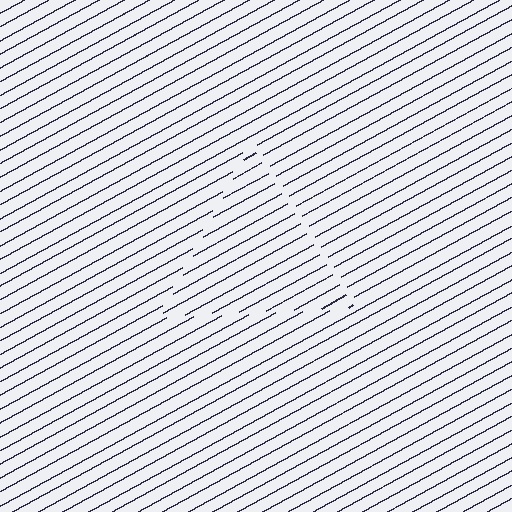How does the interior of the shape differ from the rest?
The interior of the shape contains the same grating, shifted by half a period — the contour is defined by the phase discontinuity where line-ends from the inner and outer gratings abut.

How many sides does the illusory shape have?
3 sides — the line-ends trace a triangle.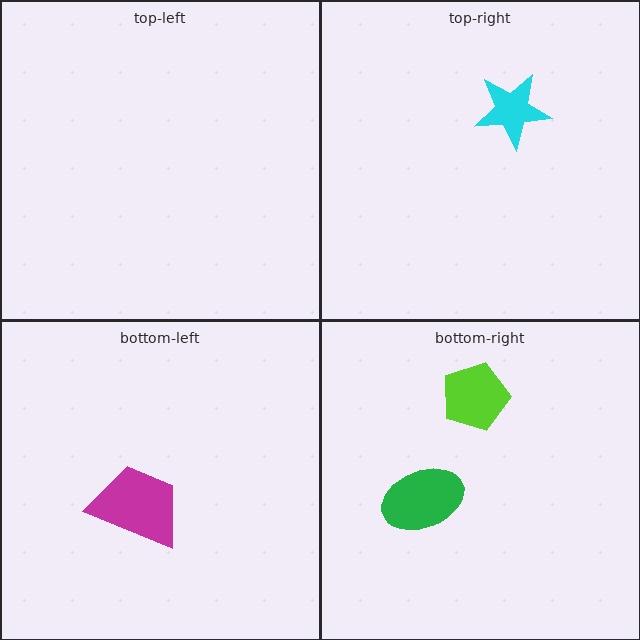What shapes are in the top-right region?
The cyan star.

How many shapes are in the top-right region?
1.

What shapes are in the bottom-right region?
The green ellipse, the lime pentagon.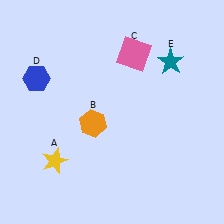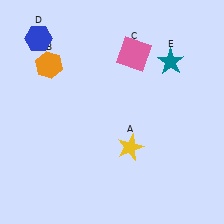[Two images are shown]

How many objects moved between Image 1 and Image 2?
3 objects moved between the two images.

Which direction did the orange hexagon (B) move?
The orange hexagon (B) moved up.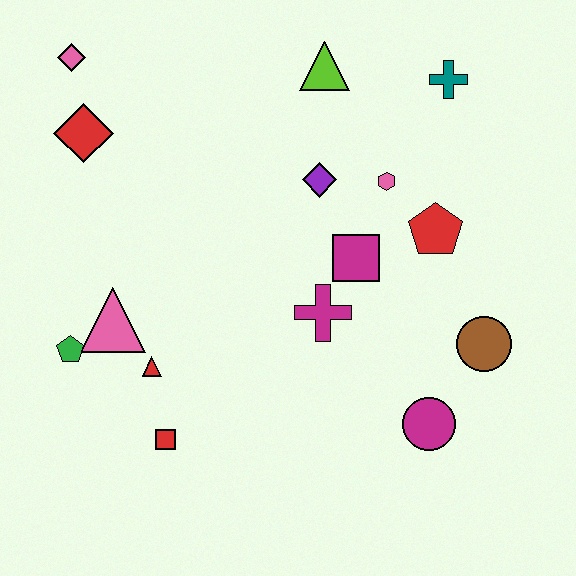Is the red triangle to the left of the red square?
Yes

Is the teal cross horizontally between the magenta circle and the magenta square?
No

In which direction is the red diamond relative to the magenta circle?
The red diamond is to the left of the magenta circle.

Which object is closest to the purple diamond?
The pink hexagon is closest to the purple diamond.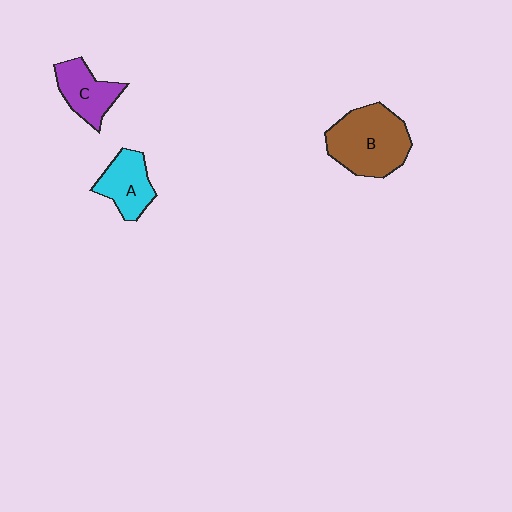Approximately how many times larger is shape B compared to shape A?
Approximately 1.7 times.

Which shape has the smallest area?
Shape C (purple).